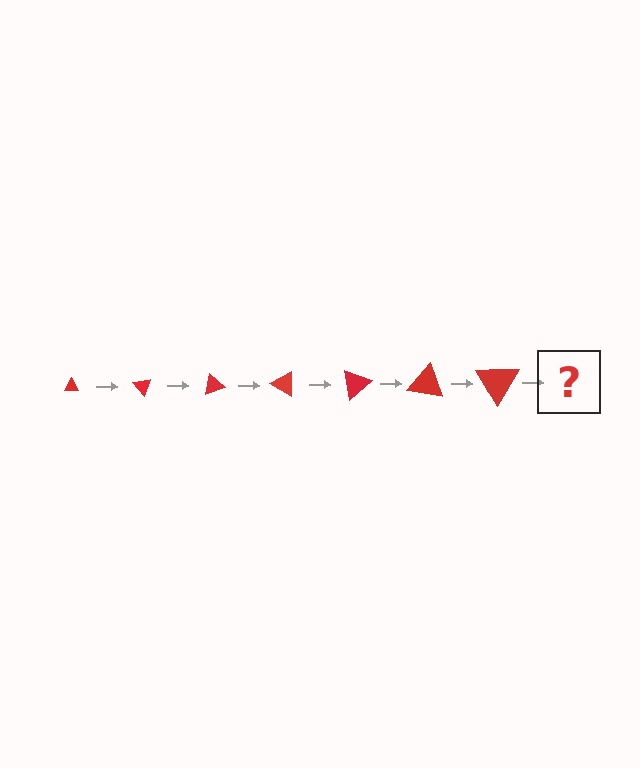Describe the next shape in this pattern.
It should be a triangle, larger than the previous one and rotated 350 degrees from the start.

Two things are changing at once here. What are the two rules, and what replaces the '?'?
The two rules are that the triangle grows larger each step and it rotates 50 degrees each step. The '?' should be a triangle, larger than the previous one and rotated 350 degrees from the start.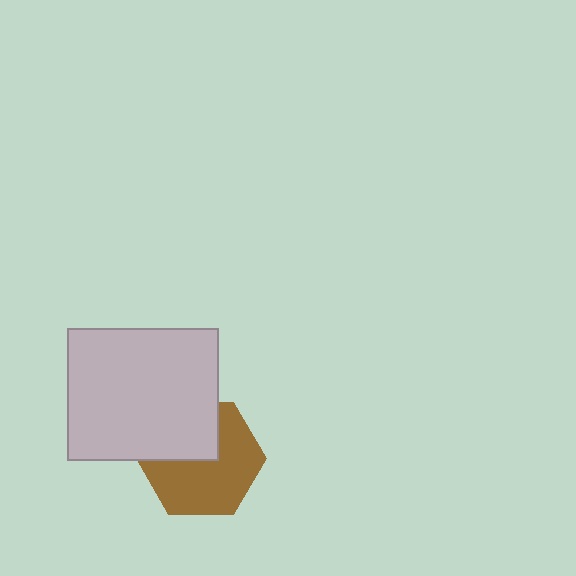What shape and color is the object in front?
The object in front is a light gray rectangle.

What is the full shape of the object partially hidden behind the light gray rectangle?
The partially hidden object is a brown hexagon.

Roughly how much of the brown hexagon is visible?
About half of it is visible (roughly 63%).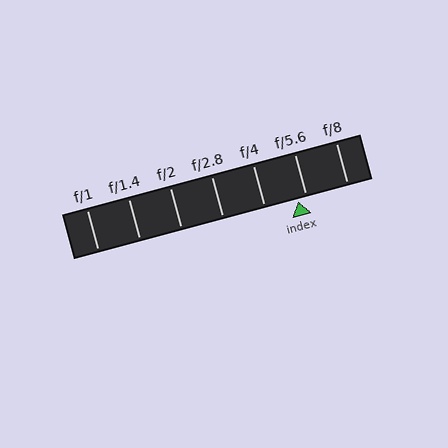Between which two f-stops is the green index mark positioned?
The index mark is between f/4 and f/5.6.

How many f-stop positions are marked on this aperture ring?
There are 7 f-stop positions marked.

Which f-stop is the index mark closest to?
The index mark is closest to f/5.6.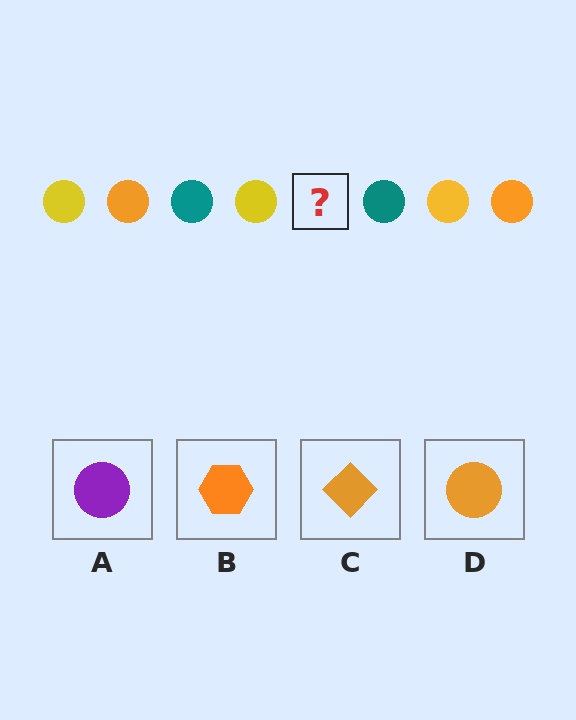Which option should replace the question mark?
Option D.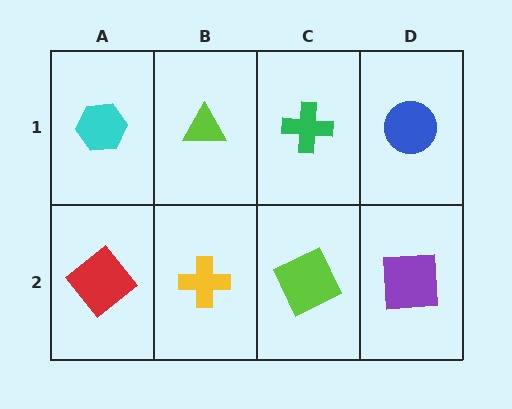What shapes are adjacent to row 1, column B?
A yellow cross (row 2, column B), a cyan hexagon (row 1, column A), a green cross (row 1, column C).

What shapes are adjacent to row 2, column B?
A lime triangle (row 1, column B), a red diamond (row 2, column A), a lime square (row 2, column C).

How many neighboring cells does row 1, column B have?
3.